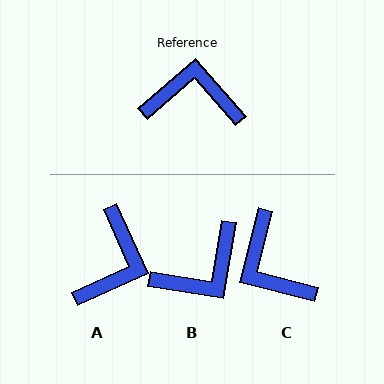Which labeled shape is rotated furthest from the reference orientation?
B, about 140 degrees away.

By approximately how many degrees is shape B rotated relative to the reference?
Approximately 140 degrees clockwise.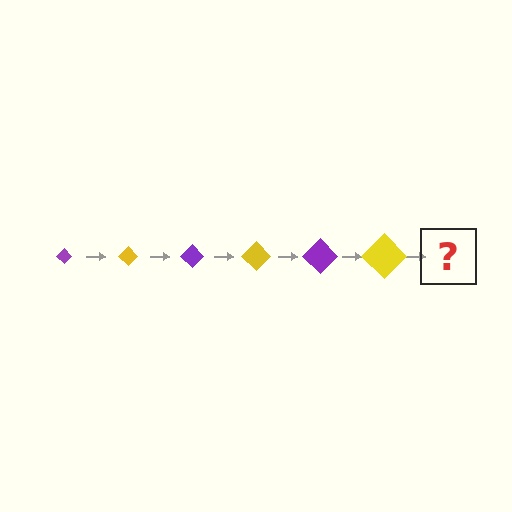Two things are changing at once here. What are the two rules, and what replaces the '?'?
The two rules are that the diamond grows larger each step and the color cycles through purple and yellow. The '?' should be a purple diamond, larger than the previous one.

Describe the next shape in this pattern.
It should be a purple diamond, larger than the previous one.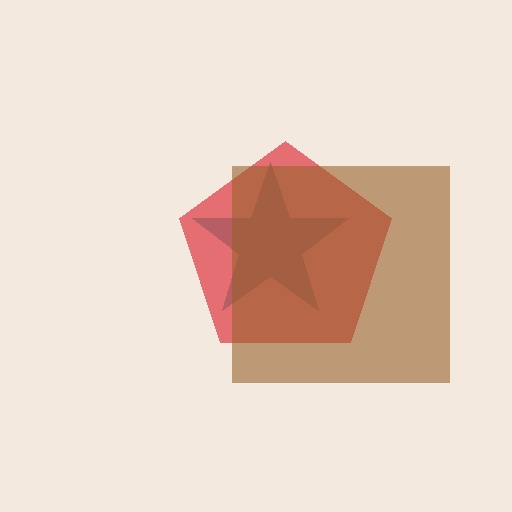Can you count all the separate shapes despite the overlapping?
Yes, there are 3 separate shapes.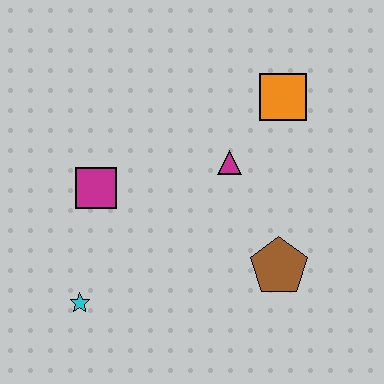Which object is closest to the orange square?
The magenta triangle is closest to the orange square.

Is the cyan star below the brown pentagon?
Yes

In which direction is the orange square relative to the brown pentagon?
The orange square is above the brown pentagon.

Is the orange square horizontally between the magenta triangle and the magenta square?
No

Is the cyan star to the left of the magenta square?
Yes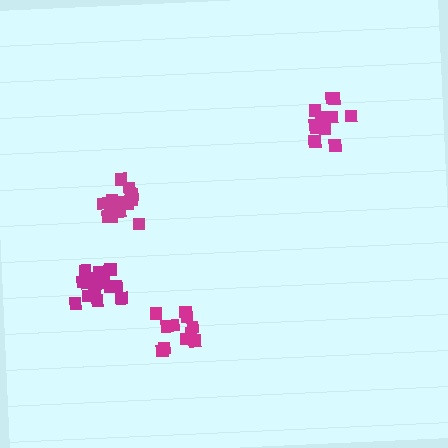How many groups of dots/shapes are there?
There are 4 groups.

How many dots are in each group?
Group 1: 16 dots, Group 2: 11 dots, Group 3: 17 dots, Group 4: 12 dots (56 total).